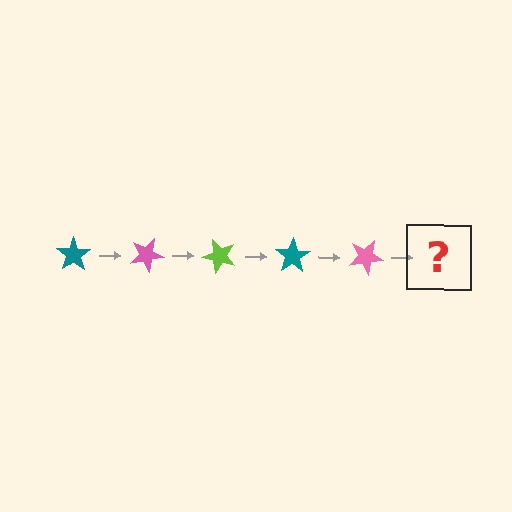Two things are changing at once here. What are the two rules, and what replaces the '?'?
The two rules are that it rotates 25 degrees each step and the color cycles through teal, pink, and lime. The '?' should be a lime star, rotated 125 degrees from the start.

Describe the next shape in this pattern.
It should be a lime star, rotated 125 degrees from the start.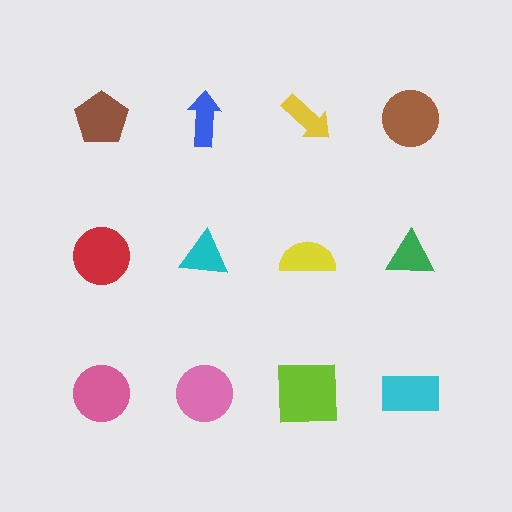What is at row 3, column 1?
A pink circle.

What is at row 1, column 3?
A yellow arrow.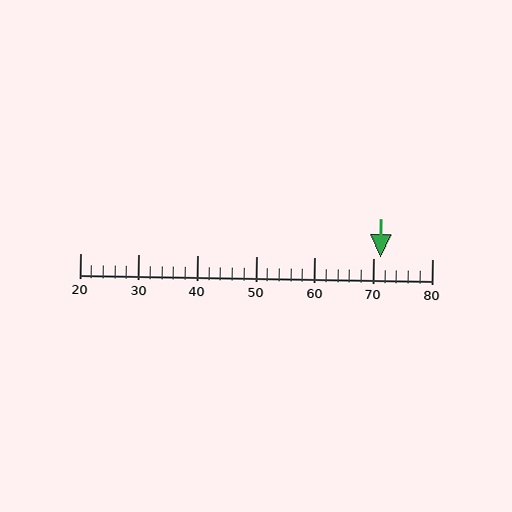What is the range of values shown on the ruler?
The ruler shows values from 20 to 80.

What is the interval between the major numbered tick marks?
The major tick marks are spaced 10 units apart.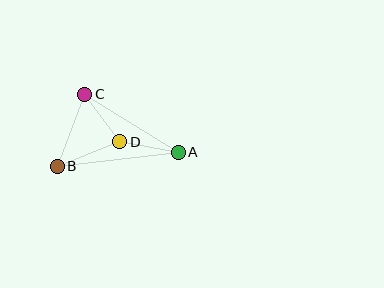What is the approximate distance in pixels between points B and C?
The distance between B and C is approximately 77 pixels.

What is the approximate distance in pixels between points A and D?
The distance between A and D is approximately 60 pixels.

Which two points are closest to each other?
Points C and D are closest to each other.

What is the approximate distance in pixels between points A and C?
The distance between A and C is approximately 110 pixels.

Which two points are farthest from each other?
Points A and B are farthest from each other.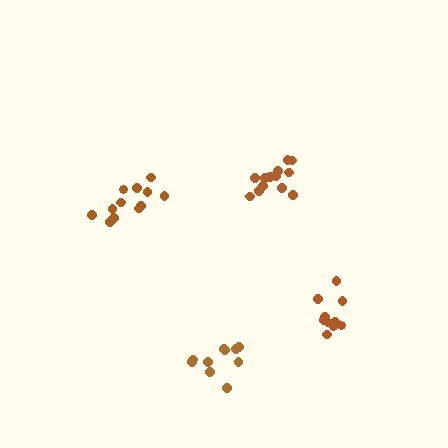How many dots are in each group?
Group 1: 10 dots, Group 2: 10 dots, Group 3: 14 dots, Group 4: 12 dots (46 total).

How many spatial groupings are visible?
There are 4 spatial groupings.